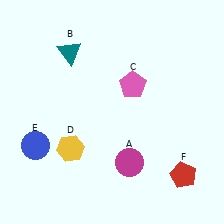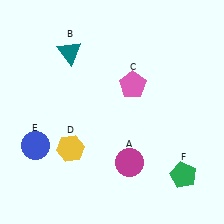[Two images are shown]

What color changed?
The pentagon (F) changed from red in Image 1 to green in Image 2.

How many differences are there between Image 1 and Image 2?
There is 1 difference between the two images.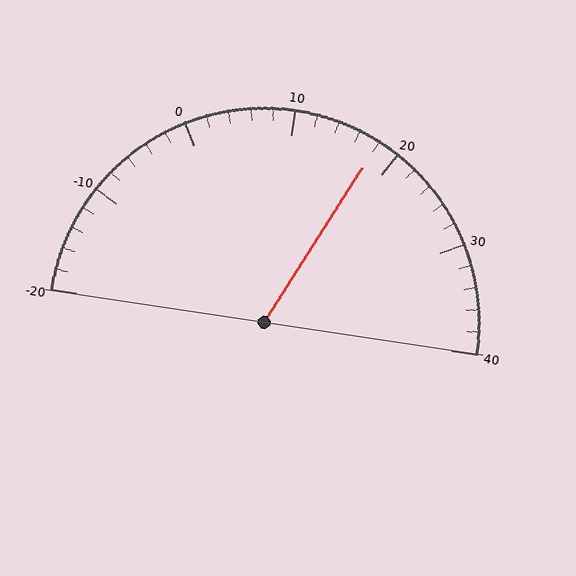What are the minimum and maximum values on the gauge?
The gauge ranges from -20 to 40.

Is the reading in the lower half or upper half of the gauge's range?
The reading is in the upper half of the range (-20 to 40).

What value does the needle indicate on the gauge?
The needle indicates approximately 18.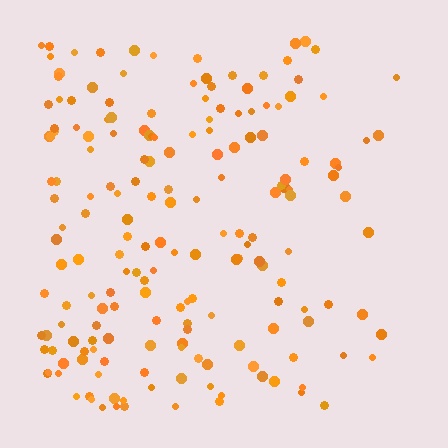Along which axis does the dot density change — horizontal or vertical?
Horizontal.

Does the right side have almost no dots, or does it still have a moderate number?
Still a moderate number, just noticeably fewer than the left.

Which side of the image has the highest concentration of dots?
The left.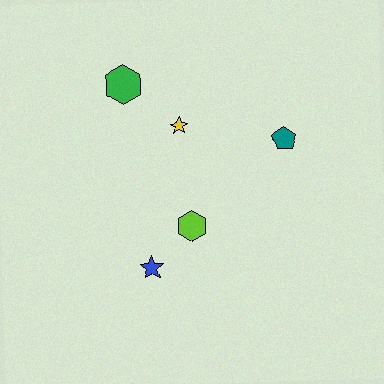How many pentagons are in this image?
There is 1 pentagon.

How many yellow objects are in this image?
There is 1 yellow object.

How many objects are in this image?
There are 5 objects.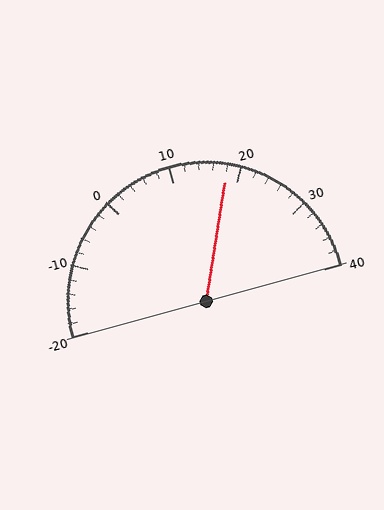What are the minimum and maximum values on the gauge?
The gauge ranges from -20 to 40.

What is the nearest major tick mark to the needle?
The nearest major tick mark is 20.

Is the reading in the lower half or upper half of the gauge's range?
The reading is in the upper half of the range (-20 to 40).